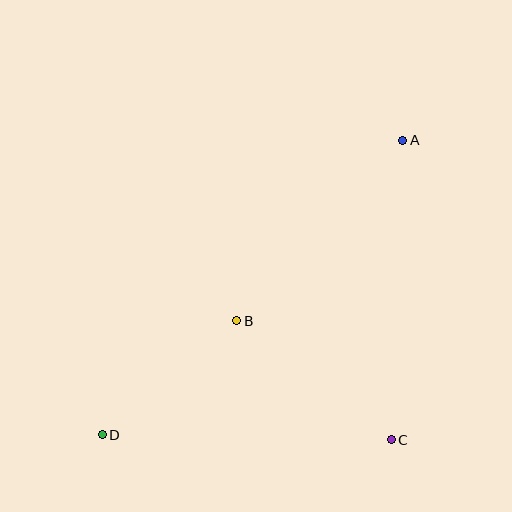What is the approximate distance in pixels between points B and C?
The distance between B and C is approximately 195 pixels.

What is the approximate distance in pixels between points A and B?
The distance between A and B is approximately 245 pixels.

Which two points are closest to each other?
Points B and D are closest to each other.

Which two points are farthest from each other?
Points A and D are farthest from each other.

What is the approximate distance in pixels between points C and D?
The distance between C and D is approximately 289 pixels.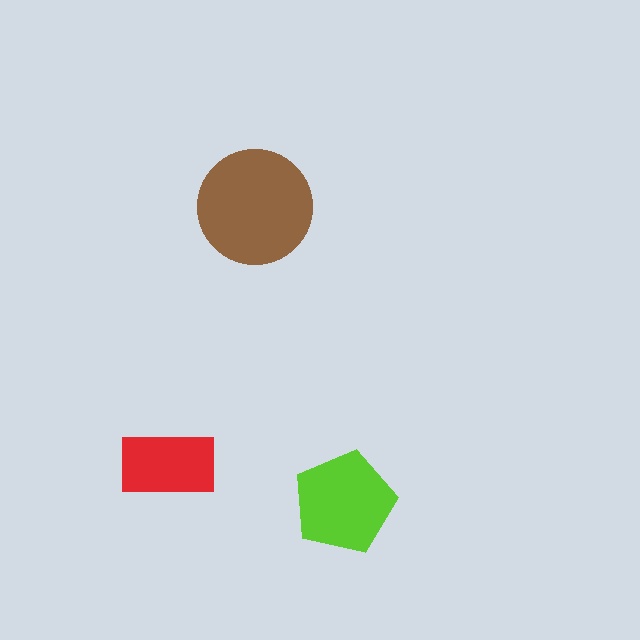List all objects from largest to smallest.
The brown circle, the lime pentagon, the red rectangle.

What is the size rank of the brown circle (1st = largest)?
1st.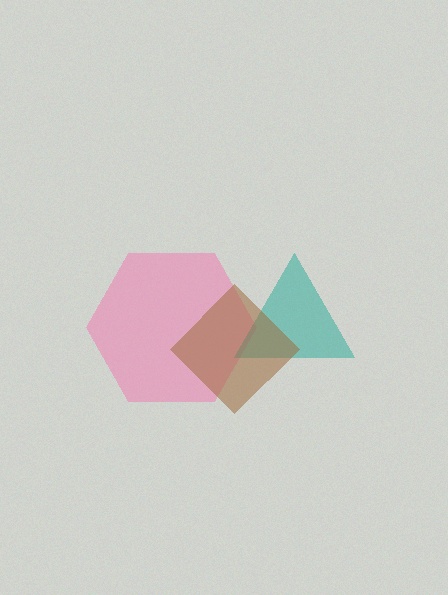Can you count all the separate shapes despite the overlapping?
Yes, there are 3 separate shapes.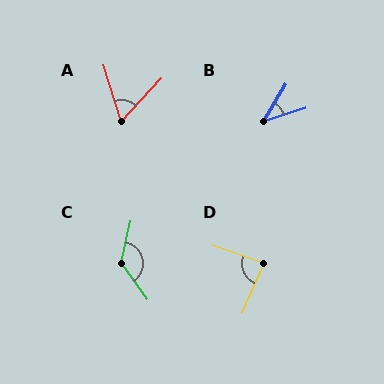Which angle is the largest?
C, at approximately 132 degrees.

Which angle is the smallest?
B, at approximately 41 degrees.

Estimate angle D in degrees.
Approximately 85 degrees.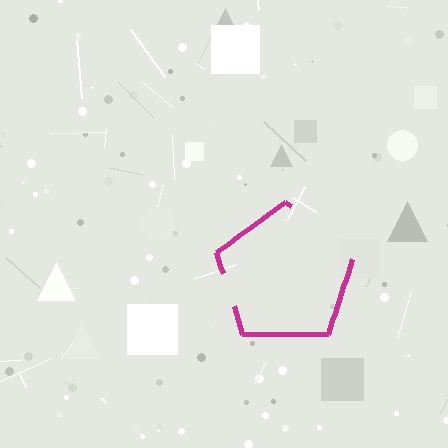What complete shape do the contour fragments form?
The contour fragments form a pentagon.